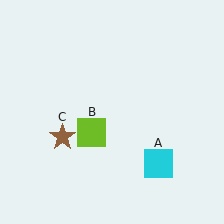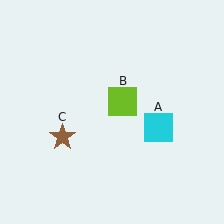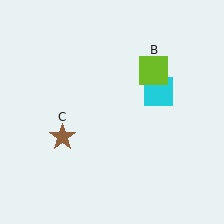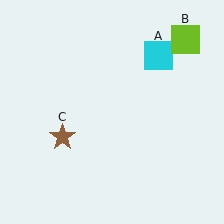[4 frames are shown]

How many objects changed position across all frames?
2 objects changed position: cyan square (object A), lime square (object B).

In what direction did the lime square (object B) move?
The lime square (object B) moved up and to the right.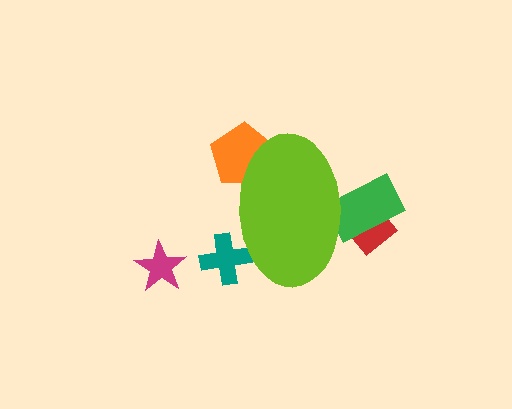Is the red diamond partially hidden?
Yes, the red diamond is partially hidden behind the lime ellipse.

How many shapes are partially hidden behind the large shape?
4 shapes are partially hidden.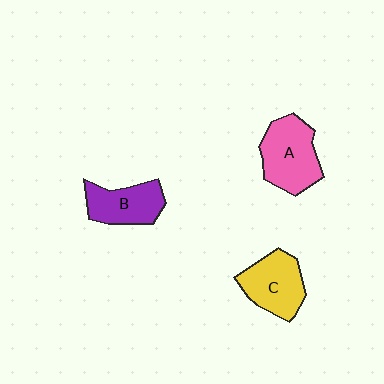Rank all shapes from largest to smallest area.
From largest to smallest: A (pink), C (yellow), B (purple).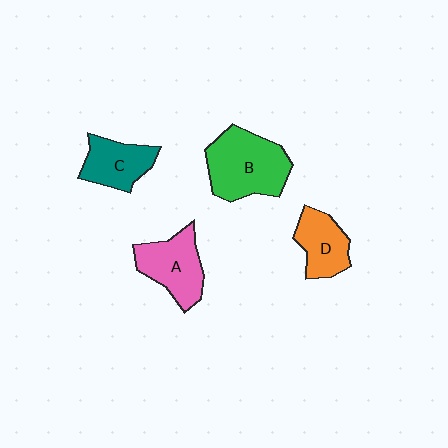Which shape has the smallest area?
Shape D (orange).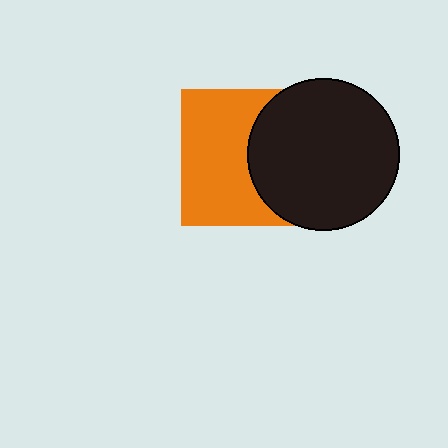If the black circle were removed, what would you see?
You would see the complete orange square.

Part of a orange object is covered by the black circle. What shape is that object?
It is a square.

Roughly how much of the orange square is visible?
About half of it is visible (roughly 57%).